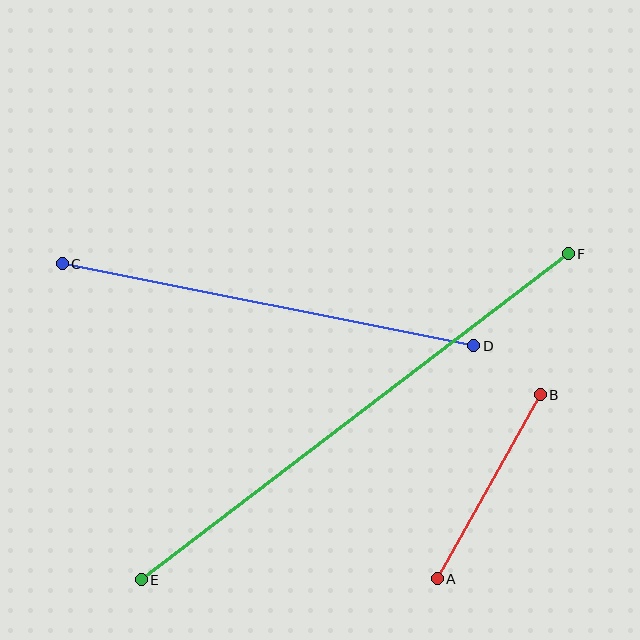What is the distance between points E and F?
The distance is approximately 537 pixels.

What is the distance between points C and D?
The distance is approximately 420 pixels.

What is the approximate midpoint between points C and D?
The midpoint is at approximately (268, 305) pixels.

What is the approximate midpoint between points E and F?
The midpoint is at approximately (355, 417) pixels.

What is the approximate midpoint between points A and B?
The midpoint is at approximately (489, 487) pixels.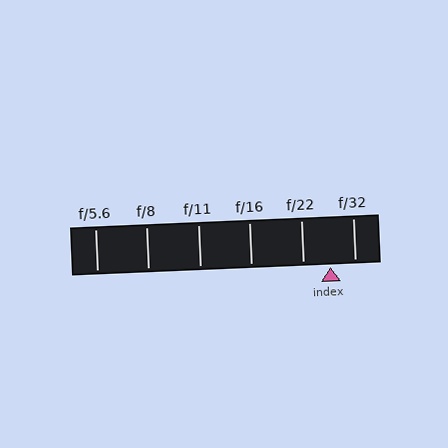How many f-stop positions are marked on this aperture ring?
There are 6 f-stop positions marked.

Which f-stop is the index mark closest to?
The index mark is closest to f/32.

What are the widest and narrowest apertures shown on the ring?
The widest aperture shown is f/5.6 and the narrowest is f/32.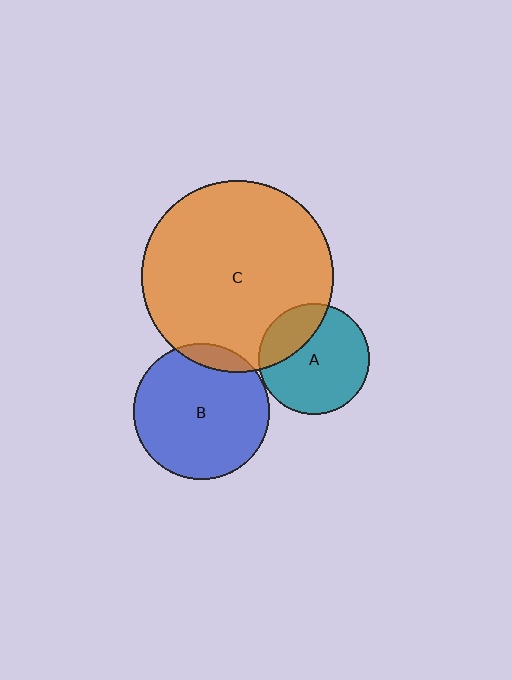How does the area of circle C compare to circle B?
Approximately 2.0 times.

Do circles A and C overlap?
Yes.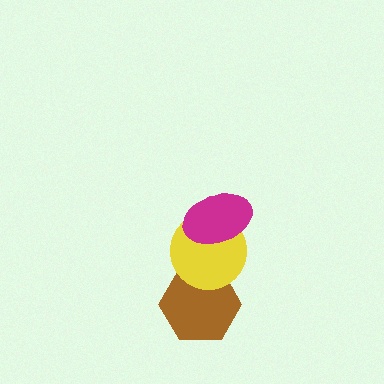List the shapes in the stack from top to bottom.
From top to bottom: the magenta ellipse, the yellow circle, the brown hexagon.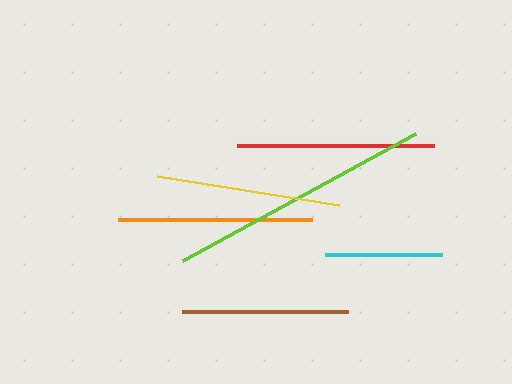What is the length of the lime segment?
The lime segment is approximately 265 pixels long.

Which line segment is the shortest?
The cyan line is the shortest at approximately 117 pixels.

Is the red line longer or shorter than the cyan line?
The red line is longer than the cyan line.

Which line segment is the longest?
The lime line is the longest at approximately 265 pixels.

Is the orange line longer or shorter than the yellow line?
The orange line is longer than the yellow line.